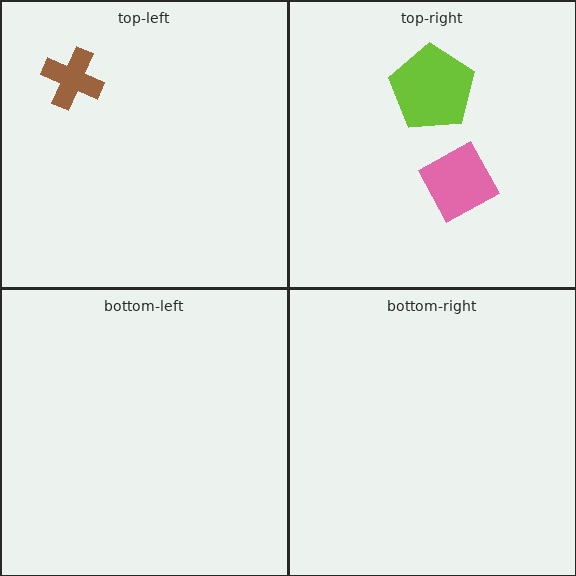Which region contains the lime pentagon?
The top-right region.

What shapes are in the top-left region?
The brown cross.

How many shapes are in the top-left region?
1.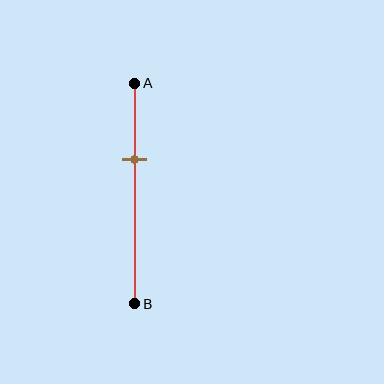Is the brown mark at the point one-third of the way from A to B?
Yes, the mark is approximately at the one-third point.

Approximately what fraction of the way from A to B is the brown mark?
The brown mark is approximately 35% of the way from A to B.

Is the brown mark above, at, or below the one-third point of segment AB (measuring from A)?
The brown mark is approximately at the one-third point of segment AB.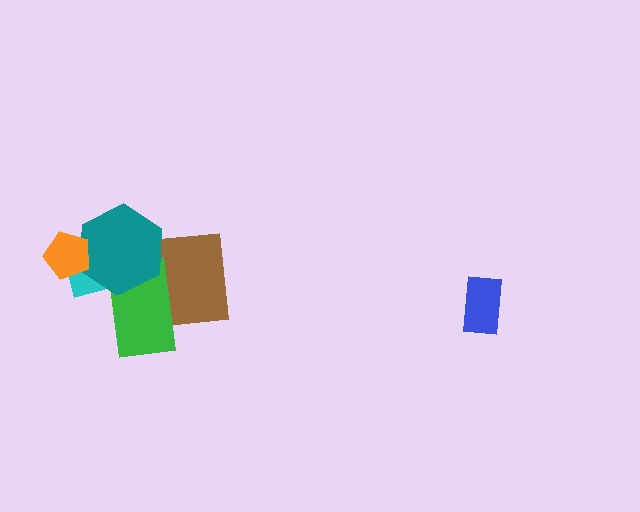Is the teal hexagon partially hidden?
Yes, it is partially covered by another shape.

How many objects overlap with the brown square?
2 objects overlap with the brown square.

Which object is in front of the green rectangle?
The teal hexagon is in front of the green rectangle.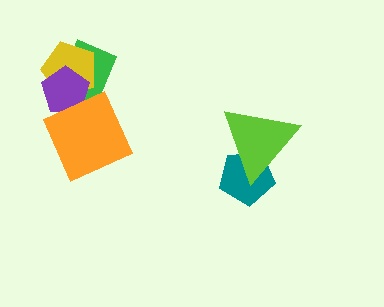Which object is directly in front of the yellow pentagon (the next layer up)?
The purple pentagon is directly in front of the yellow pentagon.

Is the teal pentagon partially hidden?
Yes, it is partially covered by another shape.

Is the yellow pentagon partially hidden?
Yes, it is partially covered by another shape.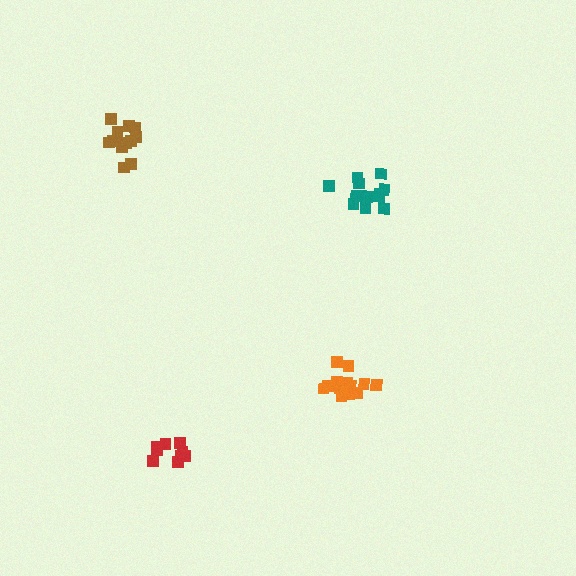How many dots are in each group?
Group 1: 10 dots, Group 2: 15 dots, Group 3: 14 dots, Group 4: 15 dots (54 total).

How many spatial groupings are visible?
There are 4 spatial groupings.